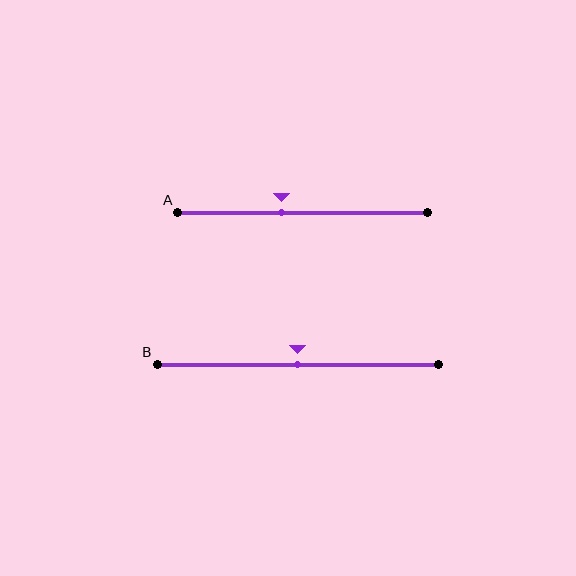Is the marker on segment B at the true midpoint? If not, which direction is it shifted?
Yes, the marker on segment B is at the true midpoint.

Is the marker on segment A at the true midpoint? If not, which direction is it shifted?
No, the marker on segment A is shifted to the left by about 8% of the segment length.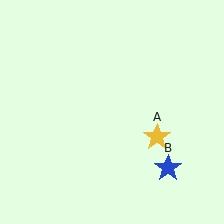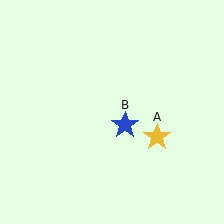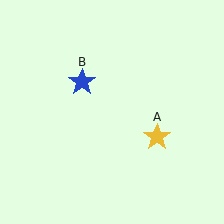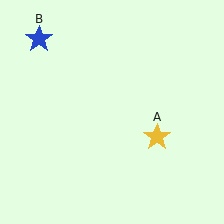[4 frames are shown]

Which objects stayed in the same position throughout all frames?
Yellow star (object A) remained stationary.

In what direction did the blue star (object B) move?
The blue star (object B) moved up and to the left.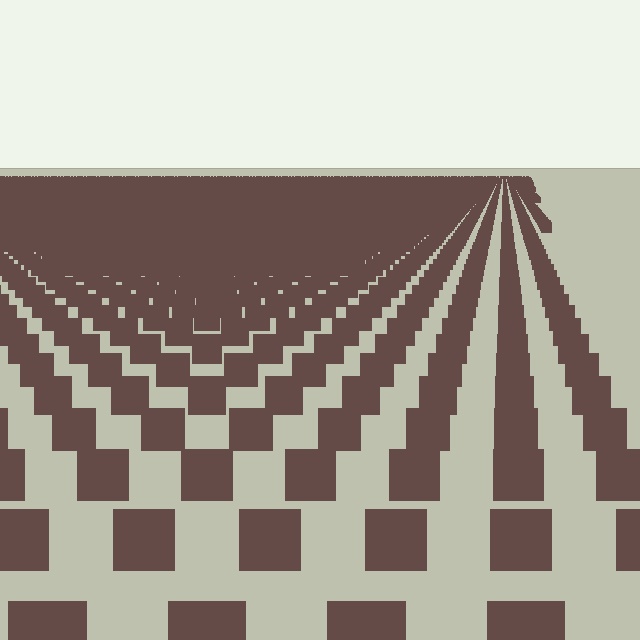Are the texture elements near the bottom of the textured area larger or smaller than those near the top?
Larger. Near the bottom, elements are closer to the viewer and appear at a bigger on-screen size.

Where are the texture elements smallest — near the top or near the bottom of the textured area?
Near the top.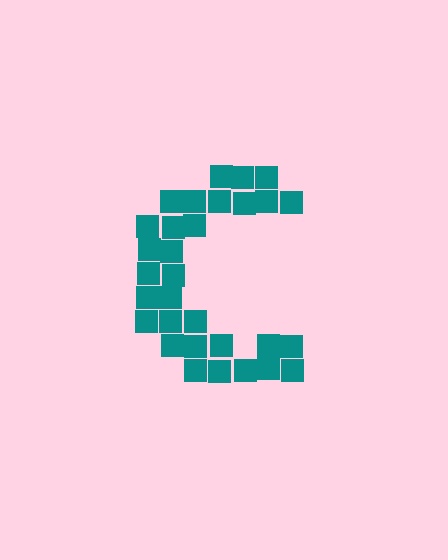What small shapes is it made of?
It is made of small squares.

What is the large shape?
The large shape is the letter C.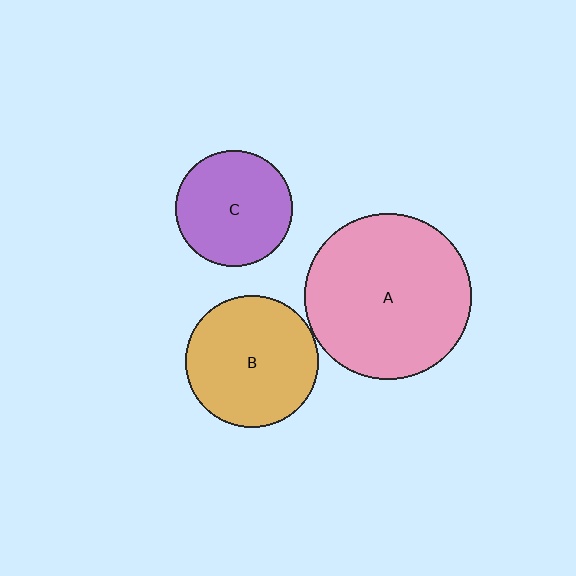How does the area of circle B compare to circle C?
Approximately 1.3 times.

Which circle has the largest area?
Circle A (pink).